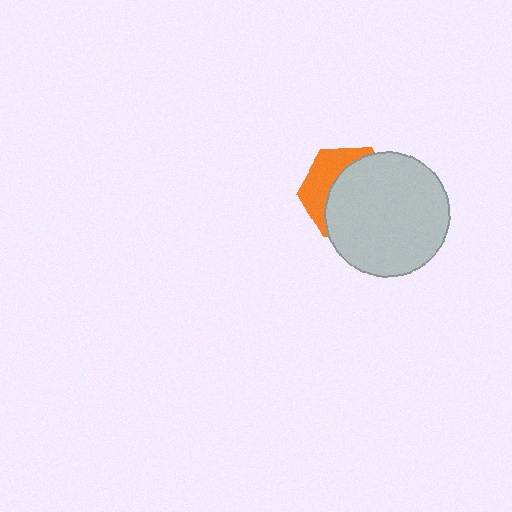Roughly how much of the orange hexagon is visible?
A small part of it is visible (roughly 36%).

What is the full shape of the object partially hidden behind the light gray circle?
The partially hidden object is an orange hexagon.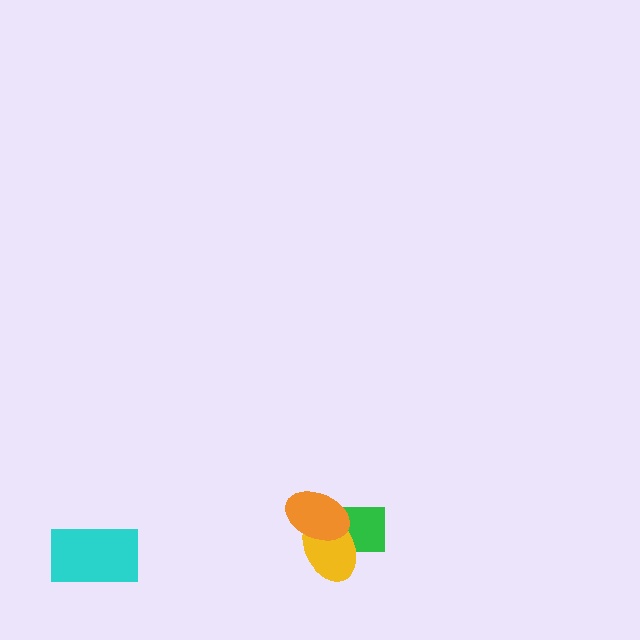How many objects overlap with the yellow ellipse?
2 objects overlap with the yellow ellipse.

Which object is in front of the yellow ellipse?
The orange ellipse is in front of the yellow ellipse.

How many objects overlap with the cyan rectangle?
0 objects overlap with the cyan rectangle.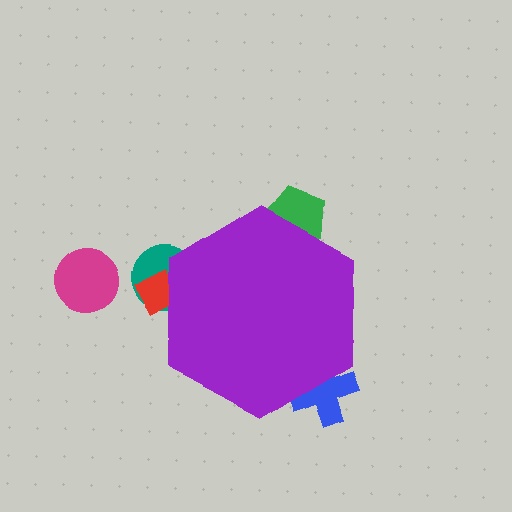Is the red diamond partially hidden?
Yes, the red diamond is partially hidden behind the purple hexagon.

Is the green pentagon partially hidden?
Yes, the green pentagon is partially hidden behind the purple hexagon.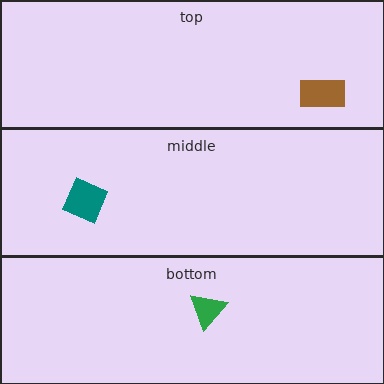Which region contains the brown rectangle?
The top region.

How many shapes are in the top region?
1.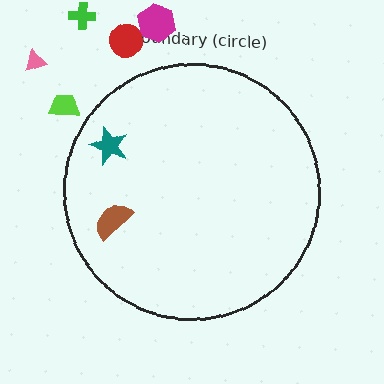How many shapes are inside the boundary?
2 inside, 5 outside.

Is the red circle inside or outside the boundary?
Outside.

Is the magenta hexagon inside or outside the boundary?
Outside.